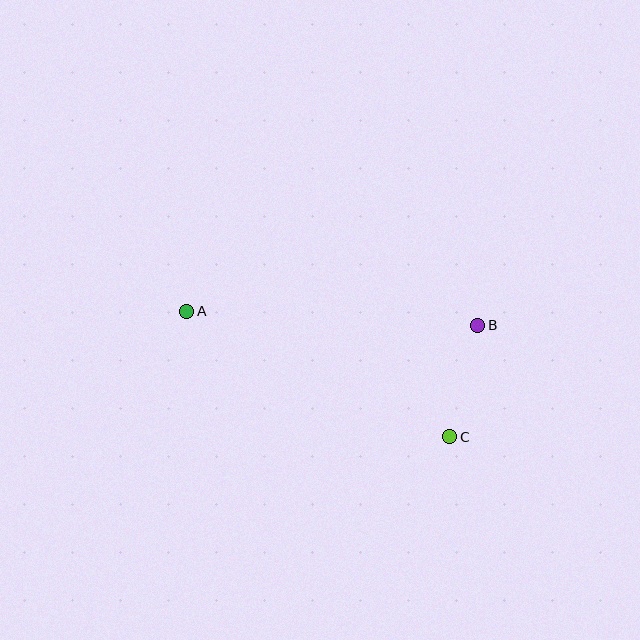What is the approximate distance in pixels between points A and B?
The distance between A and B is approximately 291 pixels.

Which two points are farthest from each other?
Points A and C are farthest from each other.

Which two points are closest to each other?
Points B and C are closest to each other.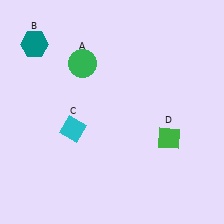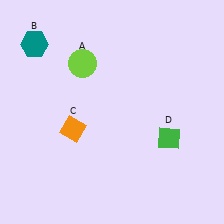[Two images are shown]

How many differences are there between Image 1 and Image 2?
There are 2 differences between the two images.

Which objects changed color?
A changed from green to lime. C changed from cyan to orange.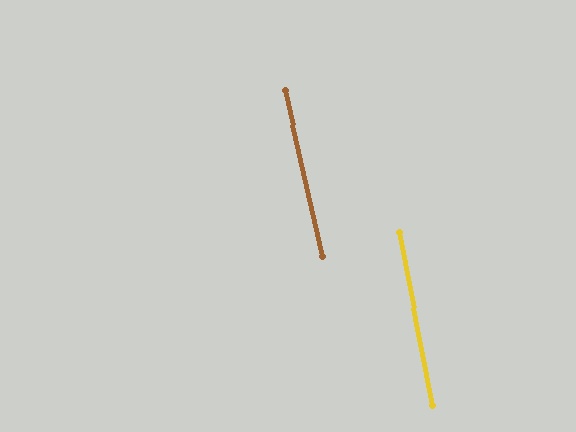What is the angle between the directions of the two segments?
Approximately 2 degrees.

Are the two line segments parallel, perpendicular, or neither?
Parallel — their directions differ by only 1.7°.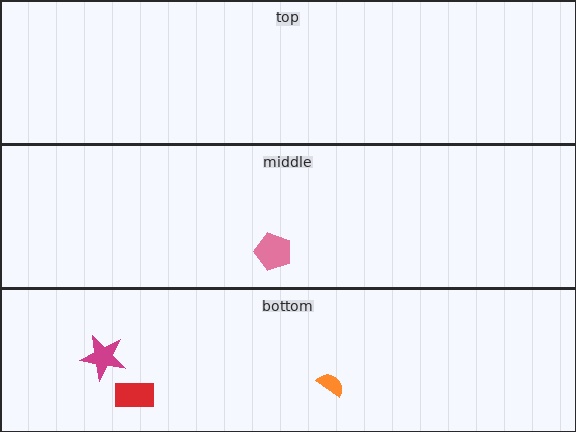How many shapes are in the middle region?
1.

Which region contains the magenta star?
The bottom region.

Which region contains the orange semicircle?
The bottom region.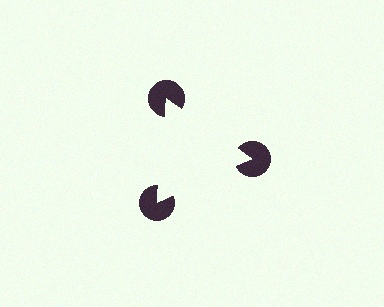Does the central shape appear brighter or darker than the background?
It typically appears slightly brighter than the background, even though no actual brightness change is drawn.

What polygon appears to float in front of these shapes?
An illusory triangle — its edges are inferred from the aligned wedge cuts in the pac-man discs, not physically drawn.